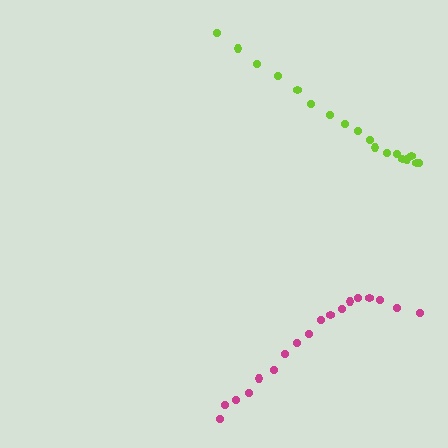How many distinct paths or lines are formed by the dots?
There are 2 distinct paths.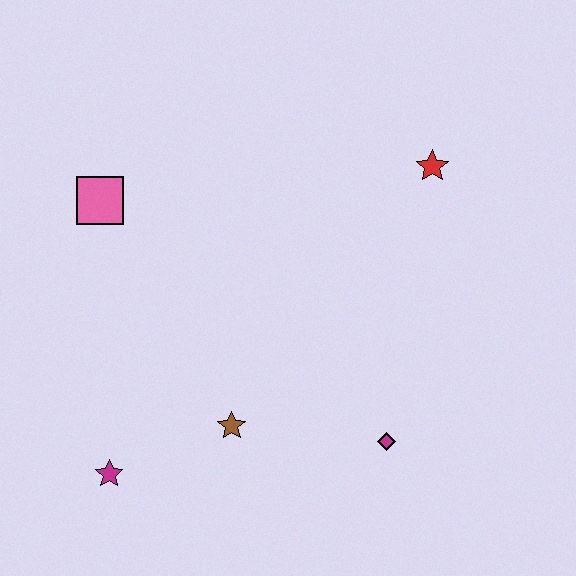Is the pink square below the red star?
Yes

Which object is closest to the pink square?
The brown star is closest to the pink square.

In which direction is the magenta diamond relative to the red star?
The magenta diamond is below the red star.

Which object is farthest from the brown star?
The red star is farthest from the brown star.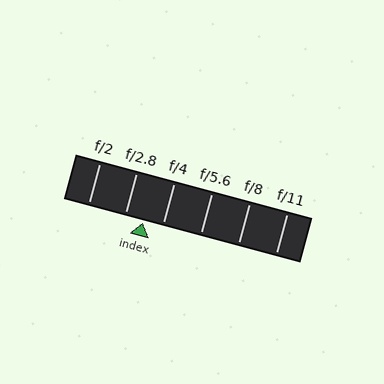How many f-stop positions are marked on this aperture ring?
There are 6 f-stop positions marked.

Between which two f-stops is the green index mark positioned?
The index mark is between f/2.8 and f/4.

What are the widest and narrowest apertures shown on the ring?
The widest aperture shown is f/2 and the narrowest is f/11.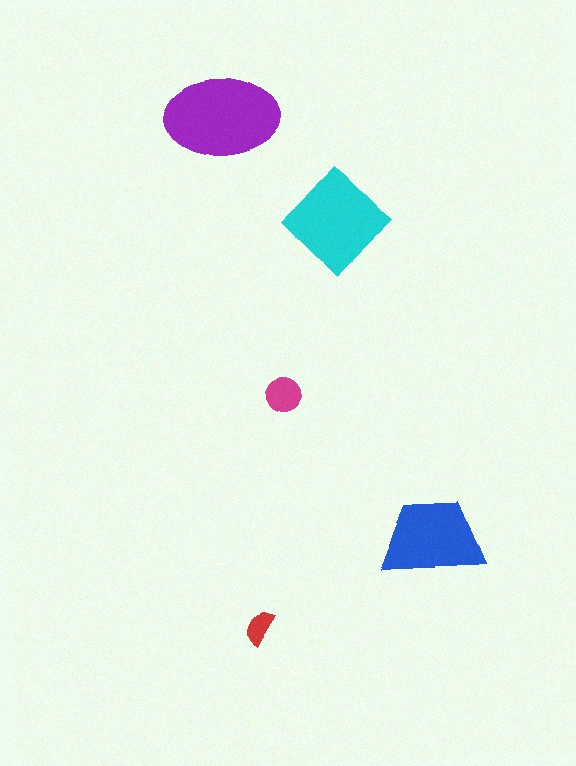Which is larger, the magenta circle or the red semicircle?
The magenta circle.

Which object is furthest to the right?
The blue trapezoid is rightmost.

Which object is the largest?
The purple ellipse.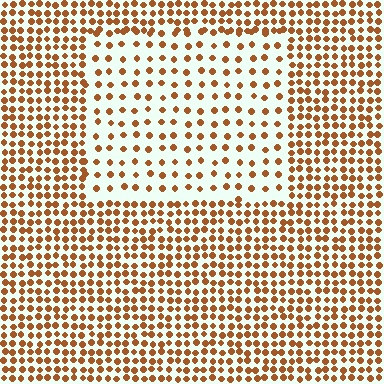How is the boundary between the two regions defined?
The boundary is defined by a change in element density (approximately 2.2x ratio). All elements are the same color, size, and shape.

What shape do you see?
I see a rectangle.